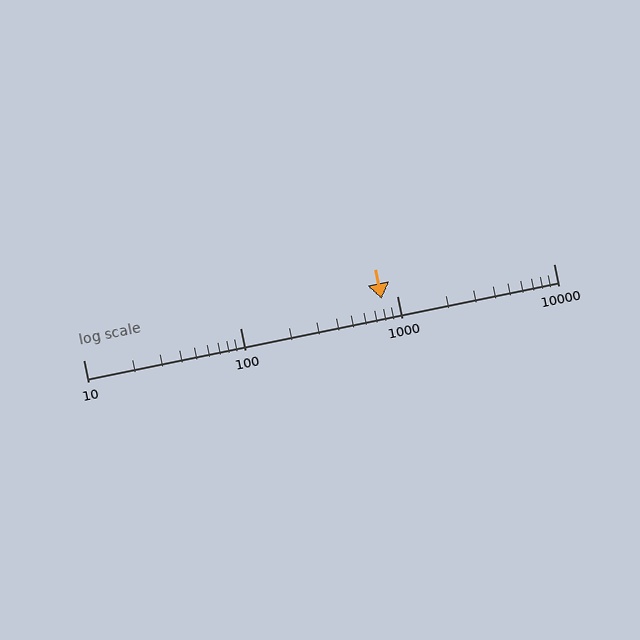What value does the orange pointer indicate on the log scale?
The pointer indicates approximately 800.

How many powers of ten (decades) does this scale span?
The scale spans 3 decades, from 10 to 10000.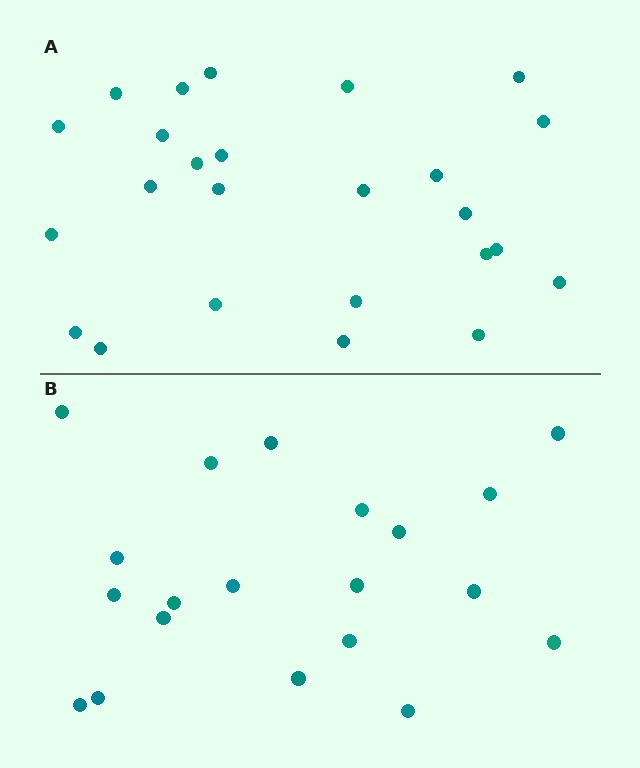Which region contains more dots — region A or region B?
Region A (the top region) has more dots.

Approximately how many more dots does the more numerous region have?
Region A has about 5 more dots than region B.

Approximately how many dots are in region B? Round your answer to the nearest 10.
About 20 dots.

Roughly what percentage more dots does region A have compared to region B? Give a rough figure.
About 25% more.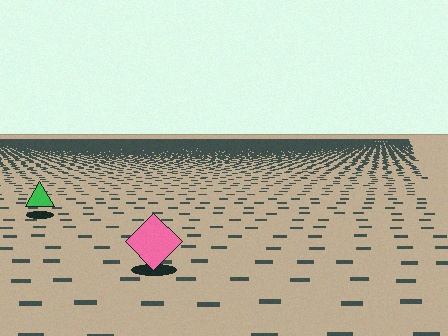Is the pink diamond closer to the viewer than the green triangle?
Yes. The pink diamond is closer — you can tell from the texture gradient: the ground texture is coarser near it.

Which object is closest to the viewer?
The pink diamond is closest. The texture marks near it are larger and more spread out.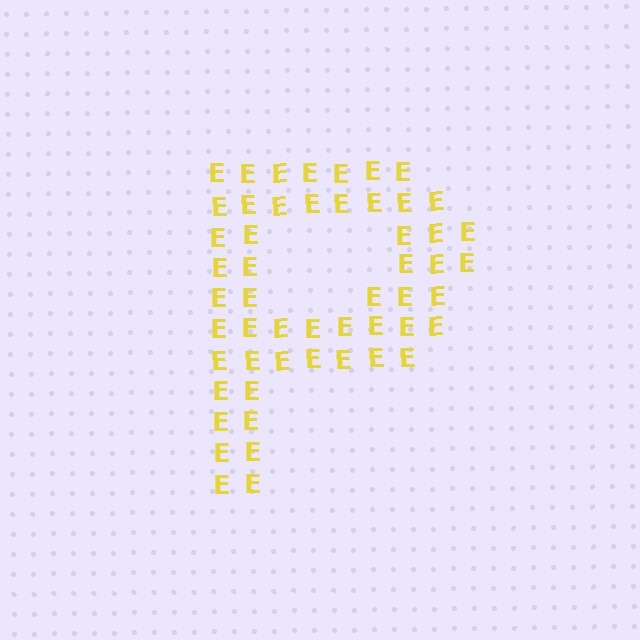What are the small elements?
The small elements are letter E's.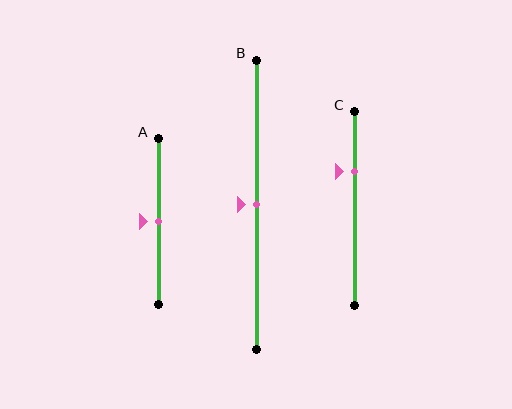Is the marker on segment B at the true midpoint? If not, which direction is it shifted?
Yes, the marker on segment B is at the true midpoint.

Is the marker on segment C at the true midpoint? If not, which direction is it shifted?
No, the marker on segment C is shifted upward by about 19% of the segment length.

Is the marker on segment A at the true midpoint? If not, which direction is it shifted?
Yes, the marker on segment A is at the true midpoint.